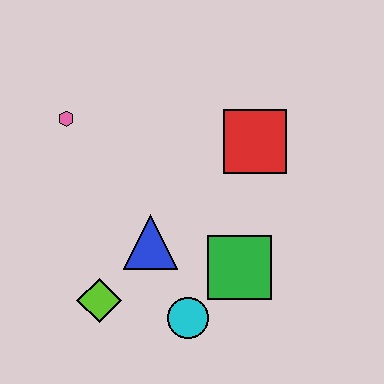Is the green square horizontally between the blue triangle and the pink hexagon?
No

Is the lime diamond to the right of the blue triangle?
No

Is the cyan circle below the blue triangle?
Yes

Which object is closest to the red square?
The green square is closest to the red square.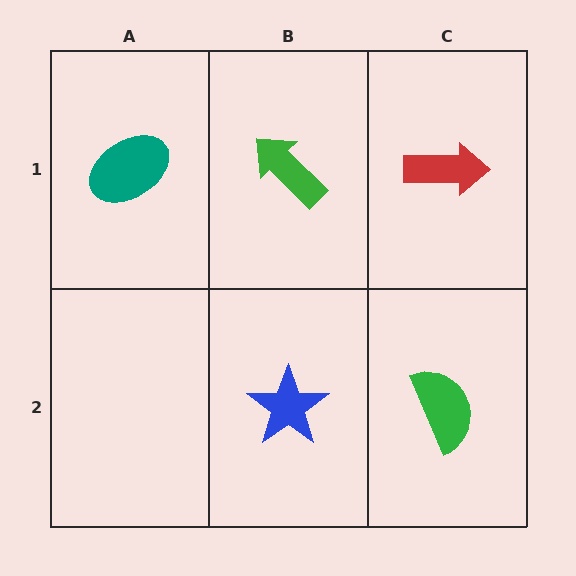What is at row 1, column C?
A red arrow.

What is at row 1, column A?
A teal ellipse.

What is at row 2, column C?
A green semicircle.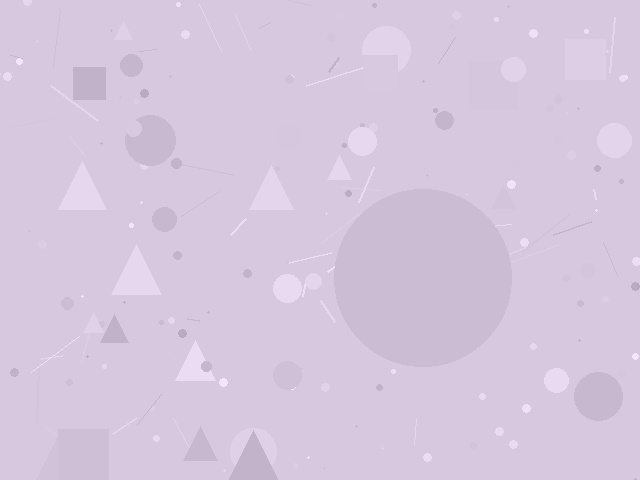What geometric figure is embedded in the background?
A circle is embedded in the background.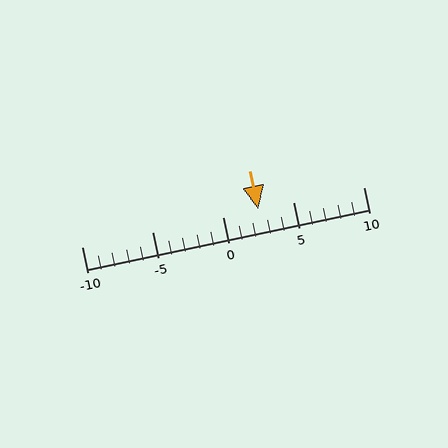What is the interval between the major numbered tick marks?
The major tick marks are spaced 5 units apart.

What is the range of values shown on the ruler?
The ruler shows values from -10 to 10.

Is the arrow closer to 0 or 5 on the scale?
The arrow is closer to 5.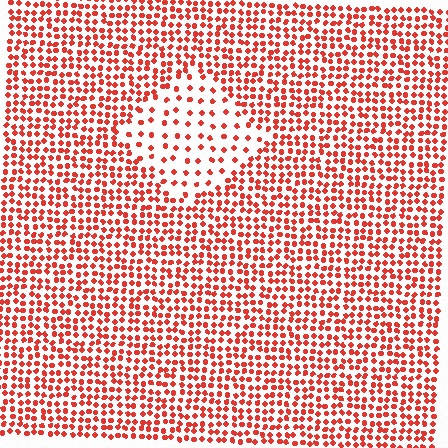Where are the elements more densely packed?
The elements are more densely packed outside the diamond boundary.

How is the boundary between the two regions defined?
The boundary is defined by a change in element density (approximately 2.4x ratio). All elements are the same color, size, and shape.